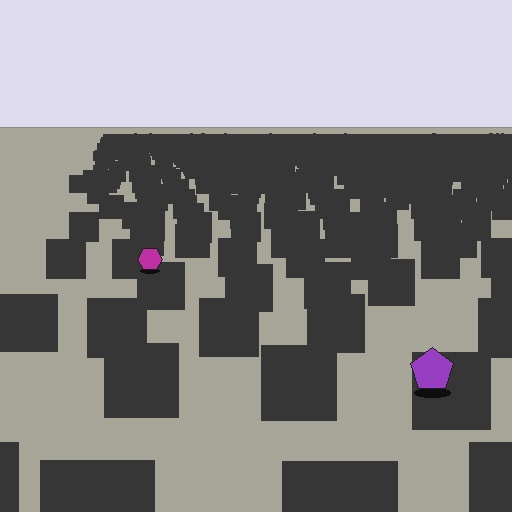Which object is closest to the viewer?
The purple pentagon is closest. The texture marks near it are larger and more spread out.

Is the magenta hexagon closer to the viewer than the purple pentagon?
No. The purple pentagon is closer — you can tell from the texture gradient: the ground texture is coarser near it.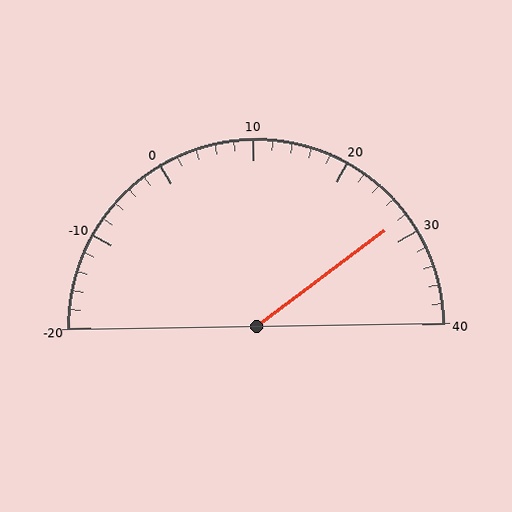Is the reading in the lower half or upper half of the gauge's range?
The reading is in the upper half of the range (-20 to 40).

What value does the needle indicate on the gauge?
The needle indicates approximately 28.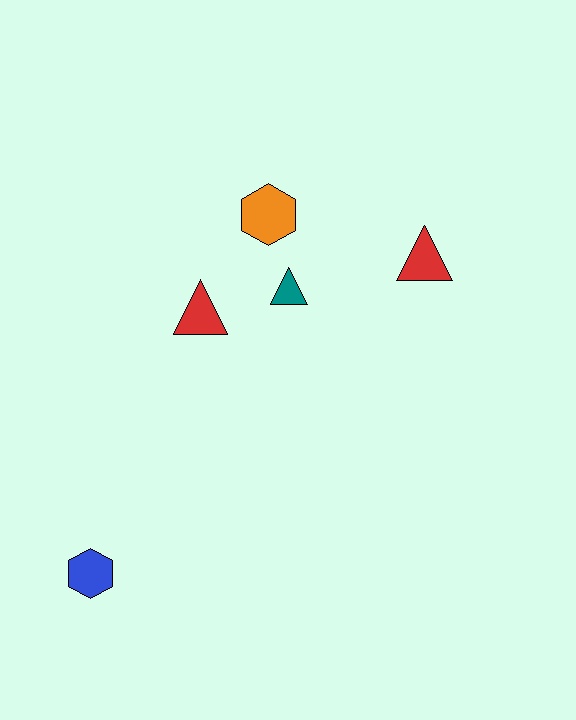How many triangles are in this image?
There are 3 triangles.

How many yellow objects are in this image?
There are no yellow objects.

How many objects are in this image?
There are 5 objects.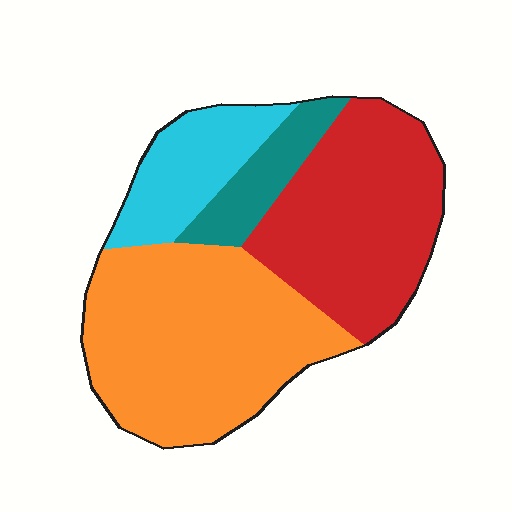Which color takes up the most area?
Orange, at roughly 40%.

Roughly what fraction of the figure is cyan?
Cyan covers around 15% of the figure.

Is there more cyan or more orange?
Orange.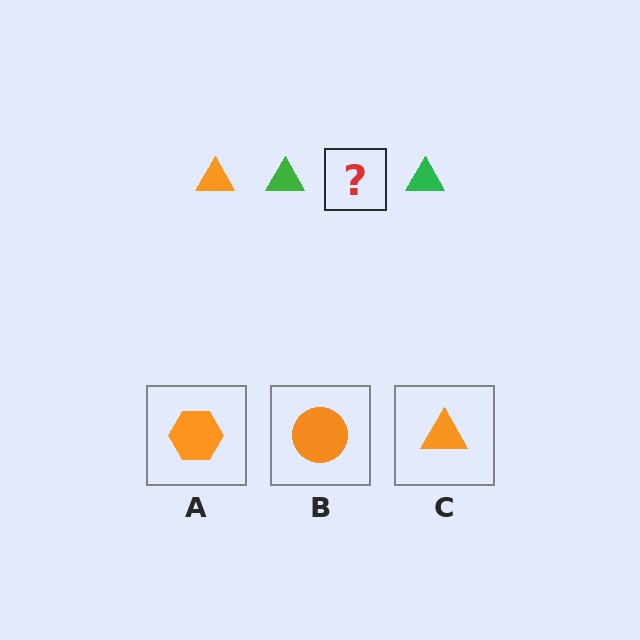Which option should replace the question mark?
Option C.